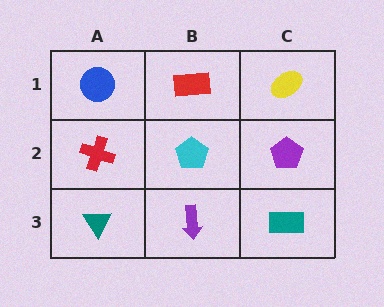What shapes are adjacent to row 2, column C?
A yellow ellipse (row 1, column C), a teal rectangle (row 3, column C), a cyan pentagon (row 2, column B).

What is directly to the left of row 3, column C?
A purple arrow.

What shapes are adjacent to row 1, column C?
A purple pentagon (row 2, column C), a red rectangle (row 1, column B).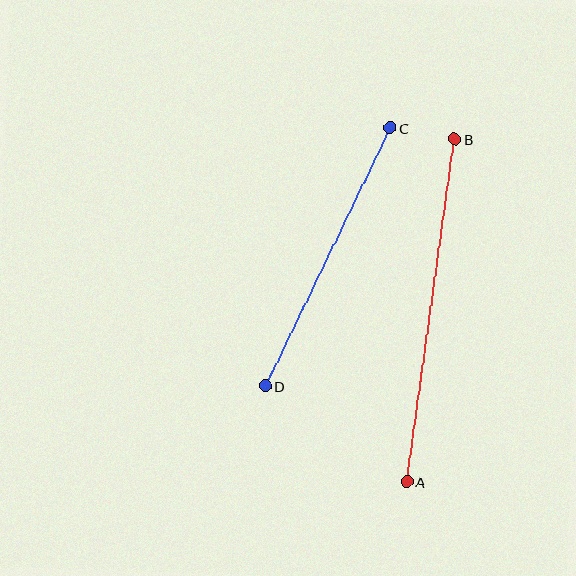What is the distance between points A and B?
The distance is approximately 346 pixels.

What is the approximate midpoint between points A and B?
The midpoint is at approximately (431, 311) pixels.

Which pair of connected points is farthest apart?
Points A and B are farthest apart.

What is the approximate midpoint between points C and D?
The midpoint is at approximately (327, 257) pixels.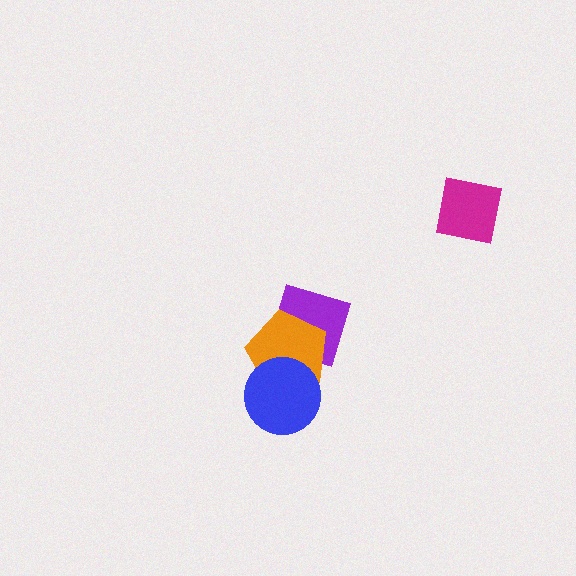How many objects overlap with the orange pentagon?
2 objects overlap with the orange pentagon.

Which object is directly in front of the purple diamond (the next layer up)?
The orange pentagon is directly in front of the purple diamond.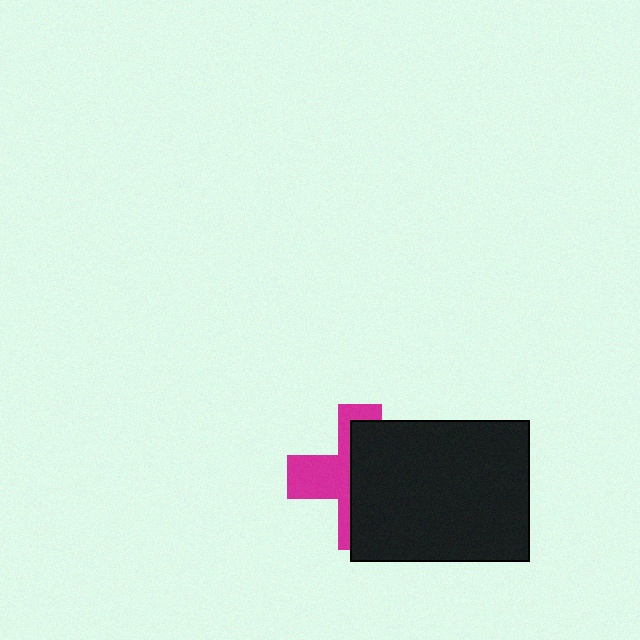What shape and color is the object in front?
The object in front is a black rectangle.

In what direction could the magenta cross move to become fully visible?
The magenta cross could move left. That would shift it out from behind the black rectangle entirely.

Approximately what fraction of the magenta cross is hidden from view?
Roughly 59% of the magenta cross is hidden behind the black rectangle.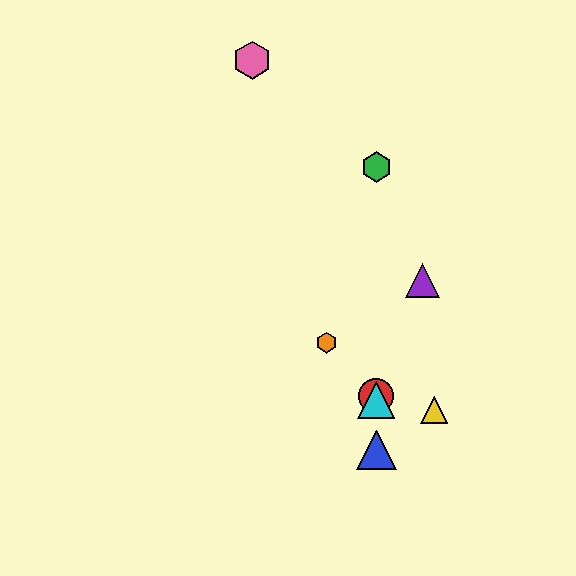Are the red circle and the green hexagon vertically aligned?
Yes, both are at x≈376.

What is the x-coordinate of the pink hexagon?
The pink hexagon is at x≈252.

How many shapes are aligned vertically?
4 shapes (the red circle, the blue triangle, the green hexagon, the cyan triangle) are aligned vertically.